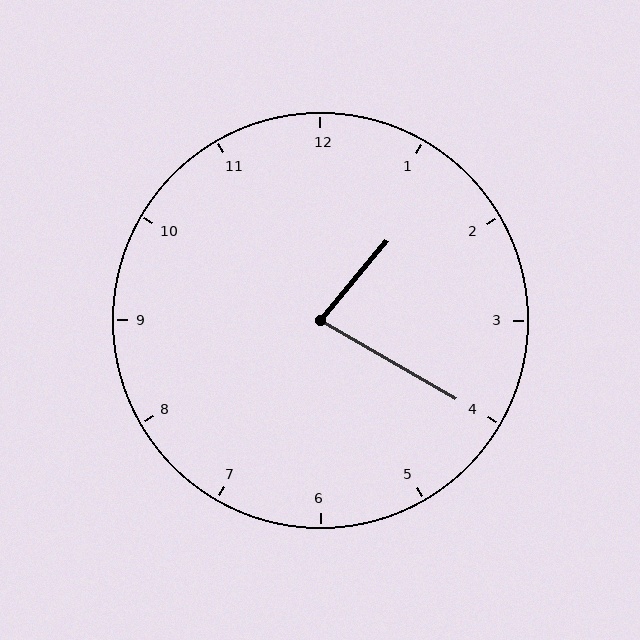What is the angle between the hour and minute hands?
Approximately 80 degrees.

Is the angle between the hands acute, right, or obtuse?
It is acute.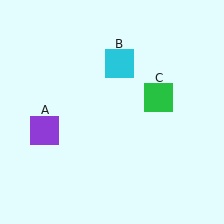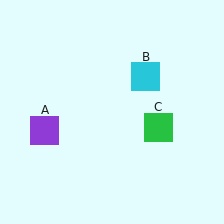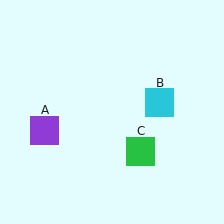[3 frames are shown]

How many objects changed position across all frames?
2 objects changed position: cyan square (object B), green square (object C).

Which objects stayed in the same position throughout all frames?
Purple square (object A) remained stationary.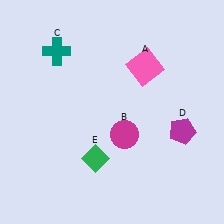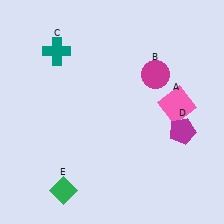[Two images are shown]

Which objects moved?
The objects that moved are: the pink square (A), the magenta circle (B), the green diamond (E).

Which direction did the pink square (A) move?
The pink square (A) moved down.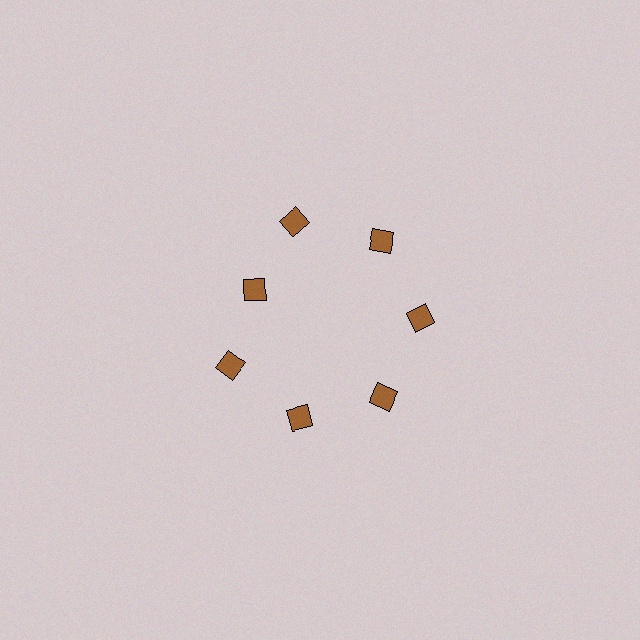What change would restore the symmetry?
The symmetry would be restored by moving it outward, back onto the ring so that all 7 diamonds sit at equal angles and equal distance from the center.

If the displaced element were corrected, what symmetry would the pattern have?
It would have 7-fold rotational symmetry — the pattern would map onto itself every 51 degrees.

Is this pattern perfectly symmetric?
No. The 7 brown diamonds are arranged in a ring, but one element near the 10 o'clock position is pulled inward toward the center, breaking the 7-fold rotational symmetry.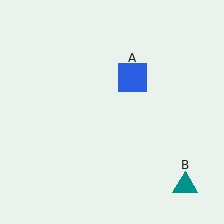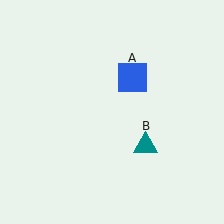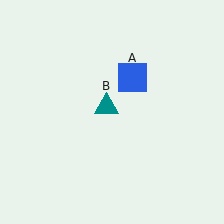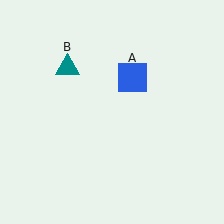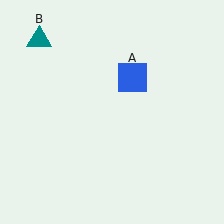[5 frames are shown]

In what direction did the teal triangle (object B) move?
The teal triangle (object B) moved up and to the left.